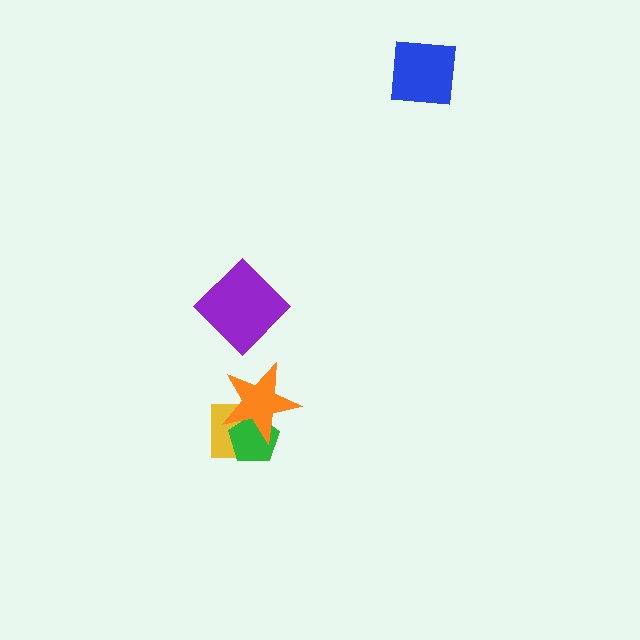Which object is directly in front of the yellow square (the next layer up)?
The green pentagon is directly in front of the yellow square.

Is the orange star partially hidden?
No, no other shape covers it.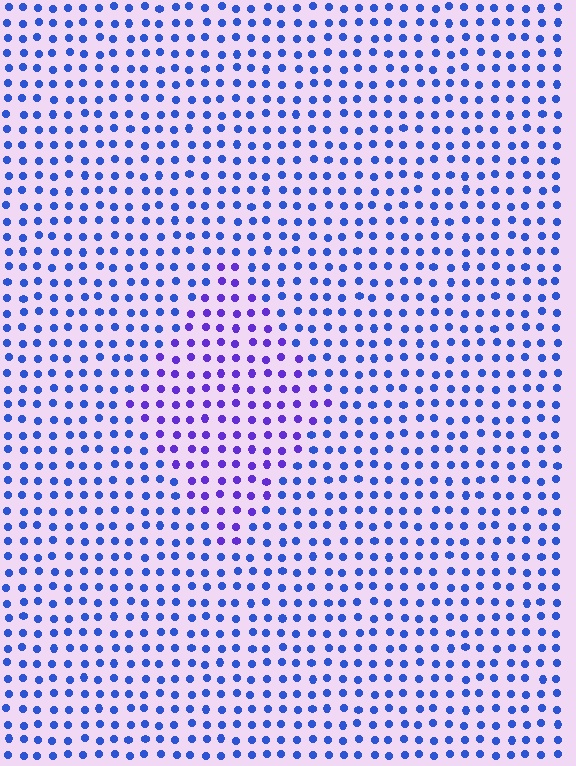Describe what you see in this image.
The image is filled with small blue elements in a uniform arrangement. A diamond-shaped region is visible where the elements are tinted to a slightly different hue, forming a subtle color boundary.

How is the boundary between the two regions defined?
The boundary is defined purely by a slight shift in hue (about 35 degrees). Spacing, size, and orientation are identical on both sides.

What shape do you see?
I see a diamond.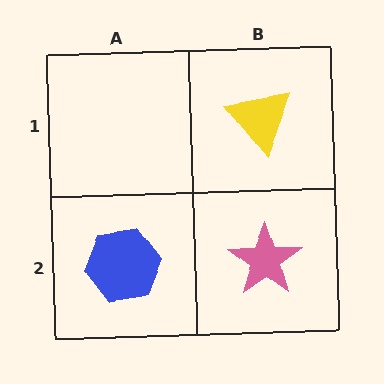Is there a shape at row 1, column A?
No, that cell is empty.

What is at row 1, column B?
A yellow triangle.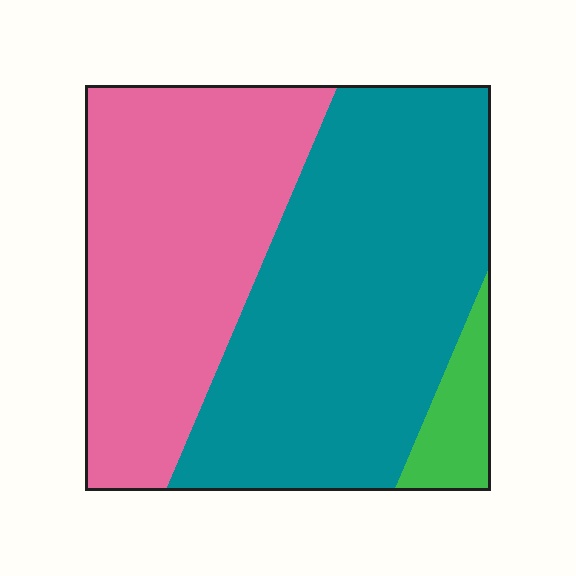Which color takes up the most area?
Teal, at roughly 50%.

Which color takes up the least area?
Green, at roughly 5%.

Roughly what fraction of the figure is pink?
Pink takes up about two fifths (2/5) of the figure.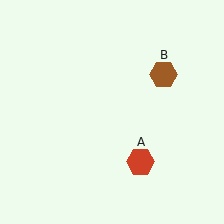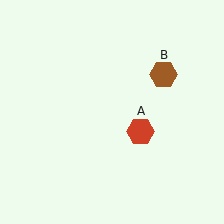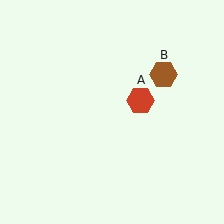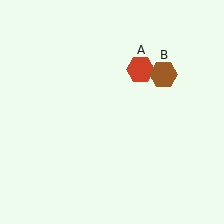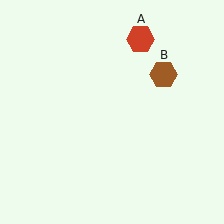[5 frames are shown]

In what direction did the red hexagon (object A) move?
The red hexagon (object A) moved up.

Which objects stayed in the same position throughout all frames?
Brown hexagon (object B) remained stationary.